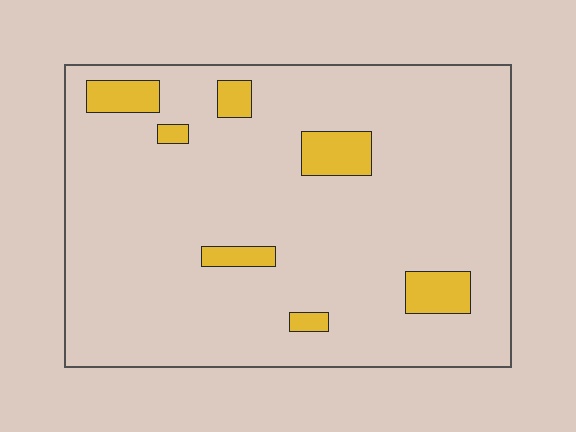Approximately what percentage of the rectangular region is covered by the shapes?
Approximately 10%.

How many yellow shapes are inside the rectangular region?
7.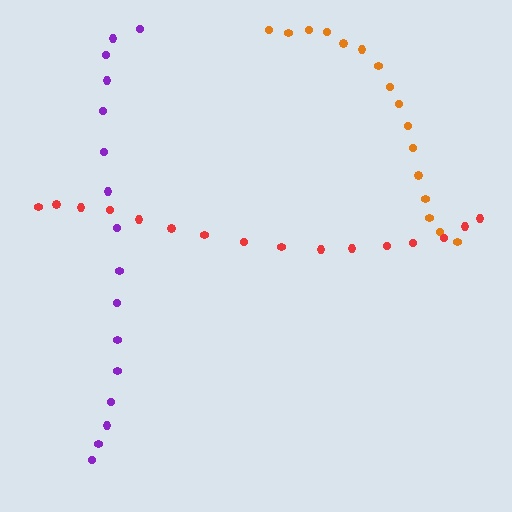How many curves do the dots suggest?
There are 3 distinct paths.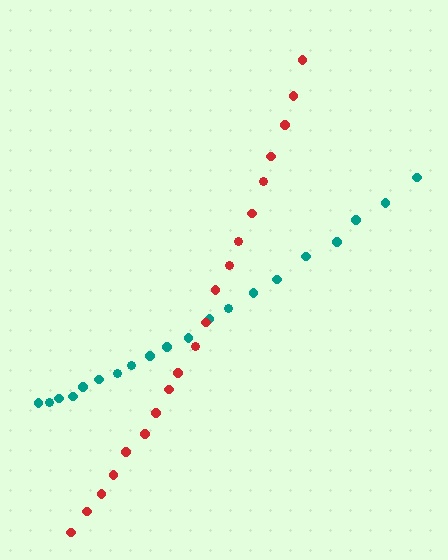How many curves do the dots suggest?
There are 2 distinct paths.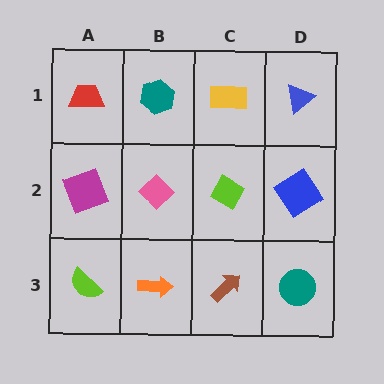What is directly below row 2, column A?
A lime semicircle.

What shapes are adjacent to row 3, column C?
A lime diamond (row 2, column C), an orange arrow (row 3, column B), a teal circle (row 3, column D).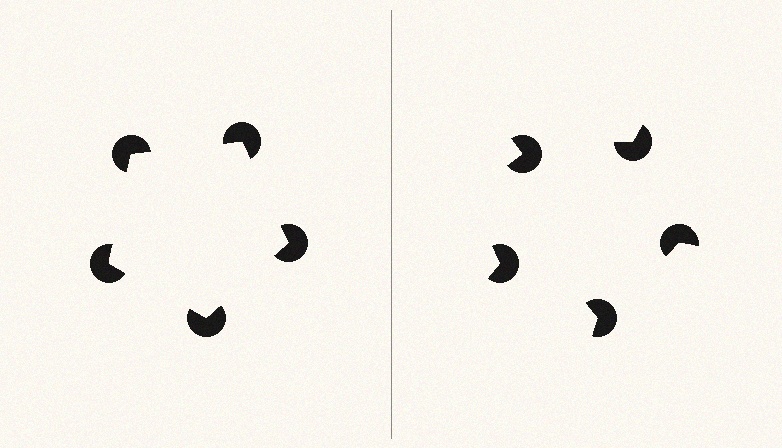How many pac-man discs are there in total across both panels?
10 — 5 on each side.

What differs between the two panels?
The pac-man discs are positioned identically on both sides; only the wedge orientations differ. On the left they align to a pentagon; on the right they are misaligned.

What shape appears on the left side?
An illusory pentagon.